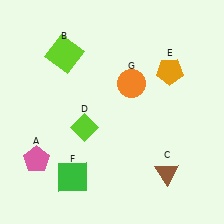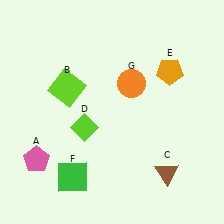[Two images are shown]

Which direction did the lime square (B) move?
The lime square (B) moved down.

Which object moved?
The lime square (B) moved down.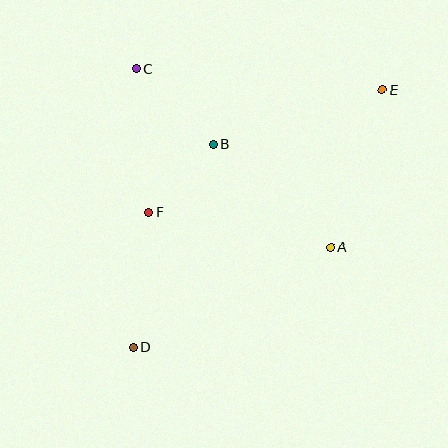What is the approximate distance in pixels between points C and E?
The distance between C and E is approximately 247 pixels.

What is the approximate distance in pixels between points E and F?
The distance between E and F is approximately 264 pixels.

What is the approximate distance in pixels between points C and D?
The distance between C and D is approximately 279 pixels.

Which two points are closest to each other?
Points B and F are closest to each other.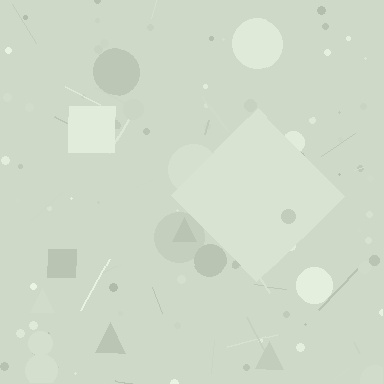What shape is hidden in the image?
A diamond is hidden in the image.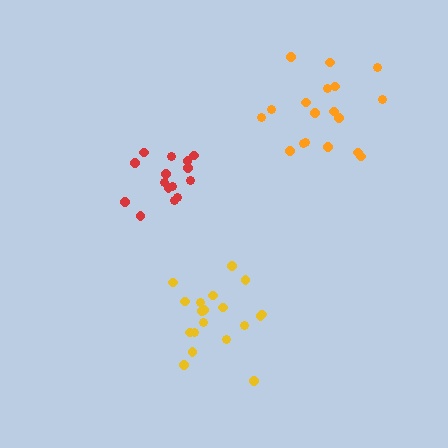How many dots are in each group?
Group 1: 19 dots, Group 2: 15 dots, Group 3: 18 dots (52 total).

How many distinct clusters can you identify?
There are 3 distinct clusters.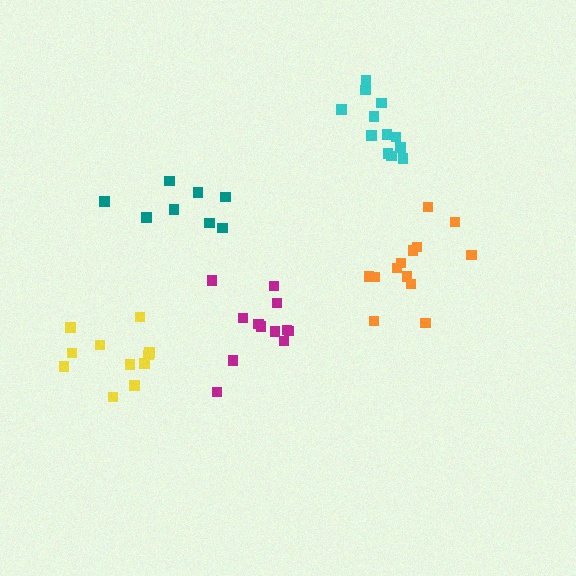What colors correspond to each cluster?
The clusters are colored: teal, cyan, yellow, magenta, orange.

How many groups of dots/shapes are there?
There are 5 groups.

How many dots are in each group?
Group 1: 8 dots, Group 2: 12 dots, Group 3: 11 dots, Group 4: 12 dots, Group 5: 13 dots (56 total).